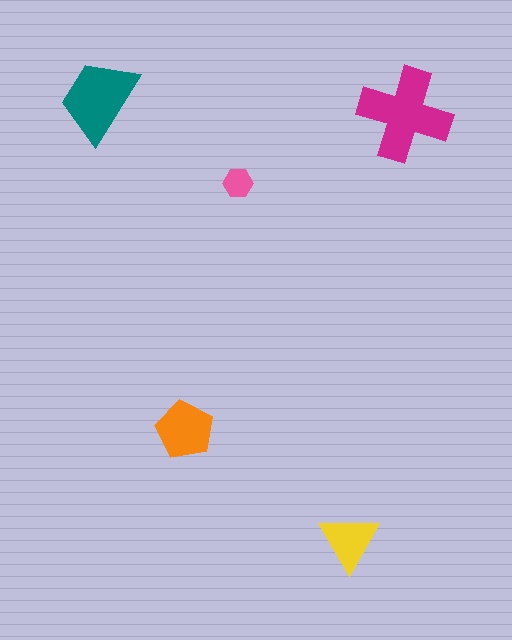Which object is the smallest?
The pink hexagon.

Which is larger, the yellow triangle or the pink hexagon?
The yellow triangle.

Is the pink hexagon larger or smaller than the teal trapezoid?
Smaller.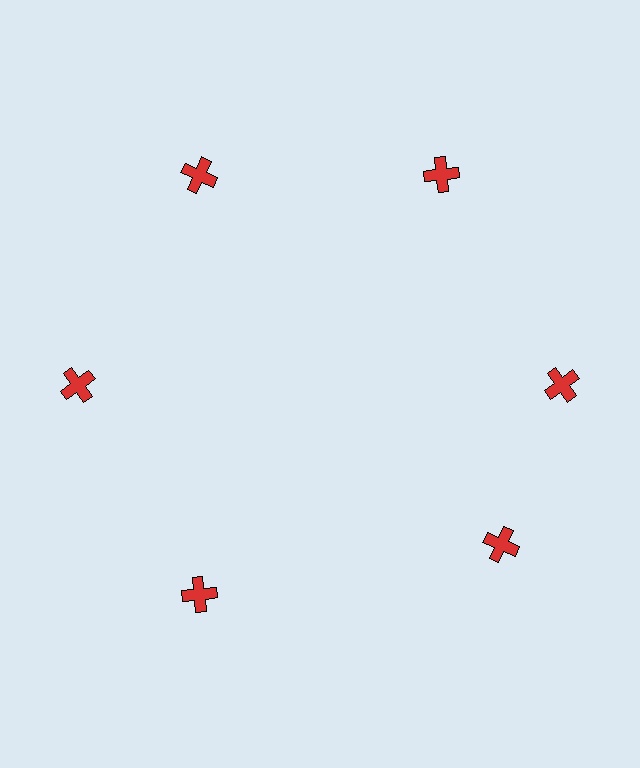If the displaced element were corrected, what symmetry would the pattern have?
It would have 6-fold rotational symmetry — the pattern would map onto itself every 60 degrees.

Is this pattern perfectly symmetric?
No. The 6 red crosses are arranged in a ring, but one element near the 5 o'clock position is rotated out of alignment along the ring, breaking the 6-fold rotational symmetry.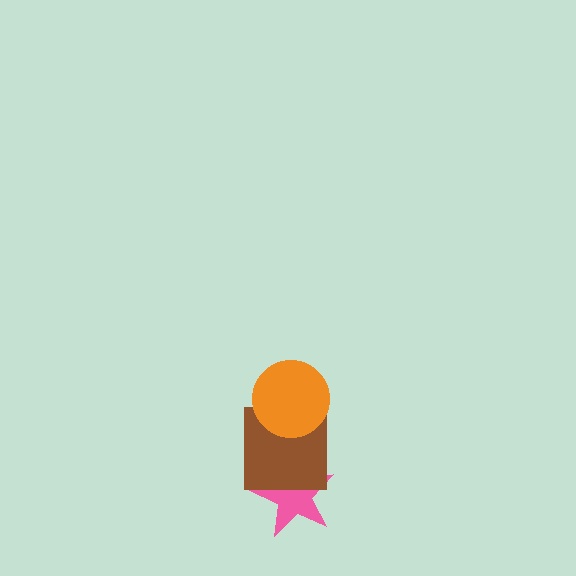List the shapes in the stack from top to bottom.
From top to bottom: the orange circle, the brown square, the pink star.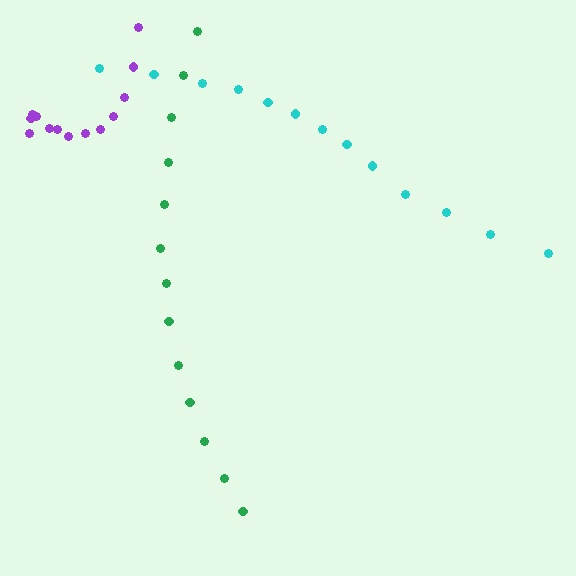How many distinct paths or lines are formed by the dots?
There are 3 distinct paths.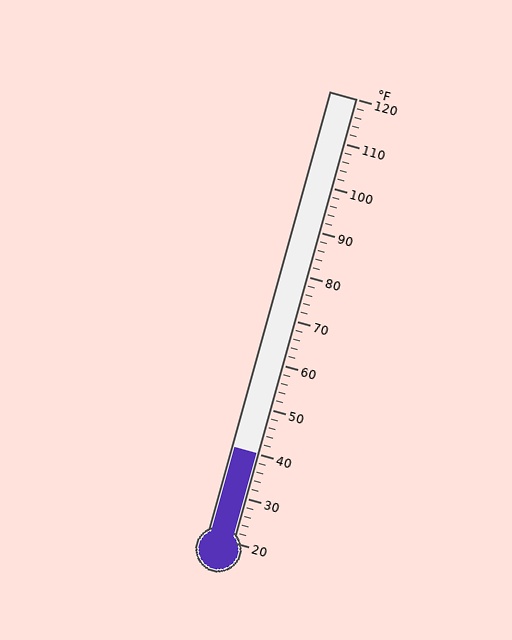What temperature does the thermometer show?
The thermometer shows approximately 40°F.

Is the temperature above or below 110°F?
The temperature is below 110°F.